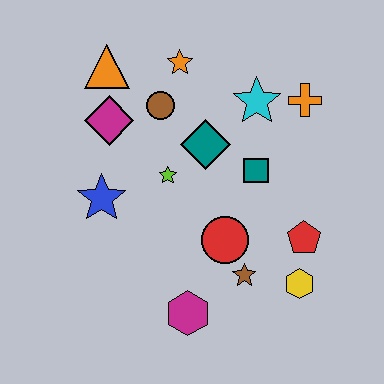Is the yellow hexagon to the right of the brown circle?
Yes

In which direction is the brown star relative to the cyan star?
The brown star is below the cyan star.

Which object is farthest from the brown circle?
The yellow hexagon is farthest from the brown circle.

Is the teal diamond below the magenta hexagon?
No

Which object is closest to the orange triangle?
The magenta diamond is closest to the orange triangle.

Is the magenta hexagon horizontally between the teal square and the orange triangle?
Yes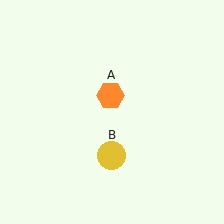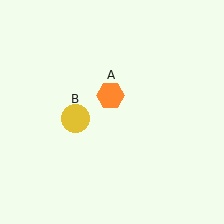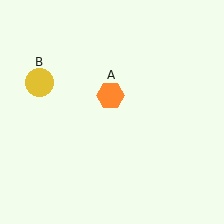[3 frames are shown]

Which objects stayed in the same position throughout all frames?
Orange hexagon (object A) remained stationary.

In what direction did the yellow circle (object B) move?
The yellow circle (object B) moved up and to the left.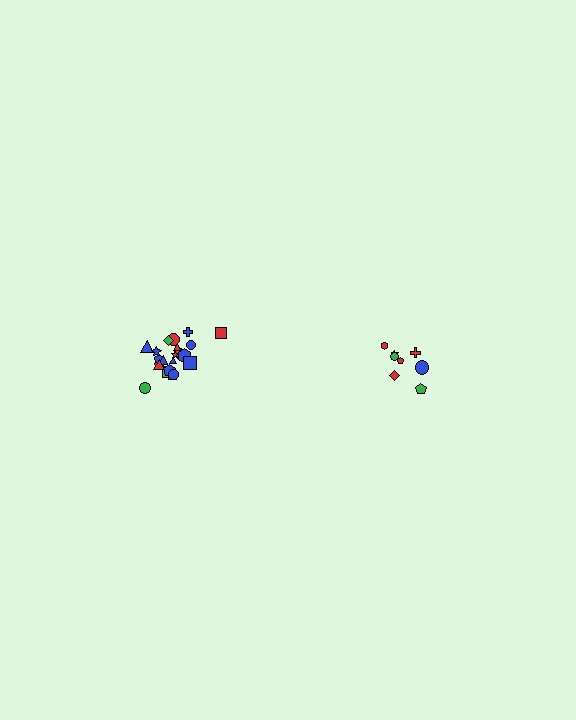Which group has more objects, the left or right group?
The left group.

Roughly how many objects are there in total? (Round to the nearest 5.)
Roughly 30 objects in total.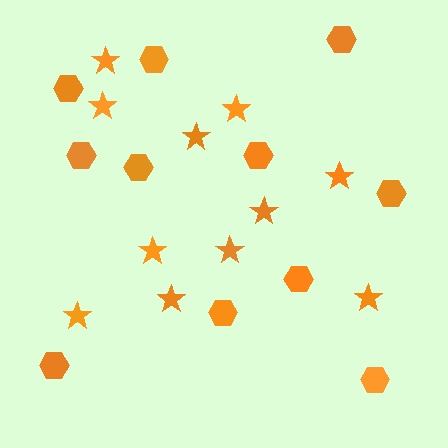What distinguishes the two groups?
There are 2 groups: one group of hexagons (11) and one group of stars (11).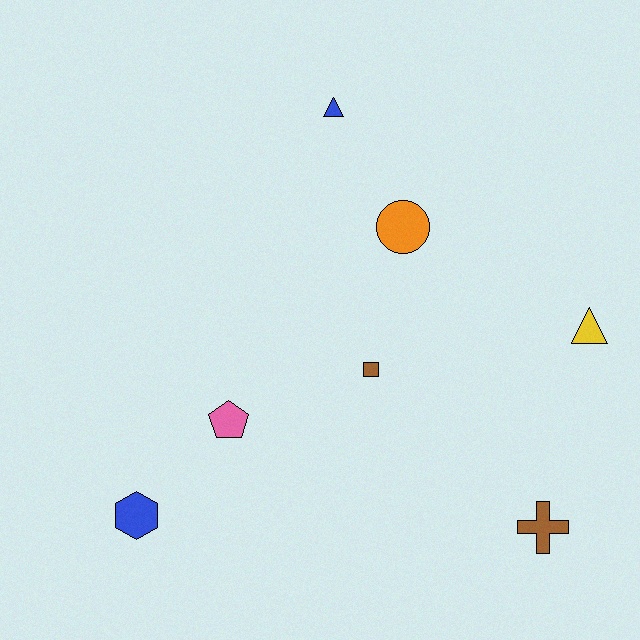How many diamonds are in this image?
There are no diamonds.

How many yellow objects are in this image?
There is 1 yellow object.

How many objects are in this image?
There are 7 objects.